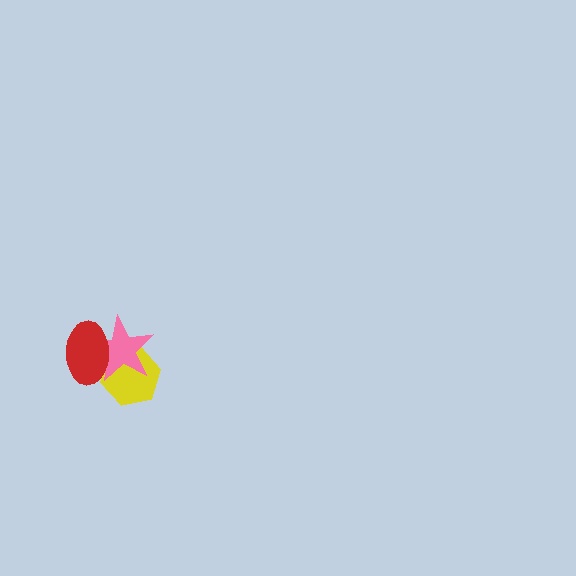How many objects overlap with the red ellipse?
2 objects overlap with the red ellipse.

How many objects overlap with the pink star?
2 objects overlap with the pink star.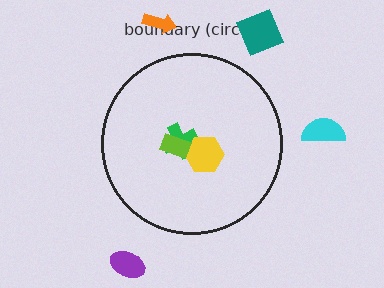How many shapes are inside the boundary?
3 inside, 4 outside.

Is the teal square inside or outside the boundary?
Outside.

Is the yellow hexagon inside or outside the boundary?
Inside.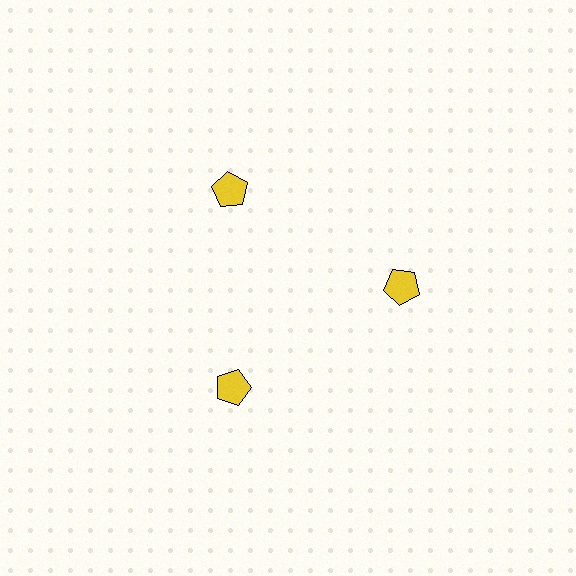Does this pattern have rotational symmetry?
Yes, this pattern has 3-fold rotational symmetry. It looks the same after rotating 120 degrees around the center.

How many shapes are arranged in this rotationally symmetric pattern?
There are 3 shapes, arranged in 3 groups of 1.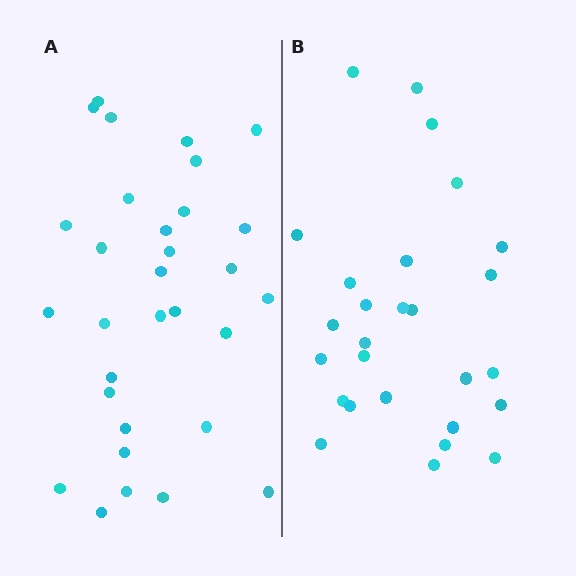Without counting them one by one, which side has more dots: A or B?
Region A (the left region) has more dots.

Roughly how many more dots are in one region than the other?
Region A has about 4 more dots than region B.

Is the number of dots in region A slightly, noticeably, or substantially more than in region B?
Region A has only slightly more — the two regions are fairly close. The ratio is roughly 1.1 to 1.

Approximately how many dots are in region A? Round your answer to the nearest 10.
About 30 dots. (The exact count is 31, which rounds to 30.)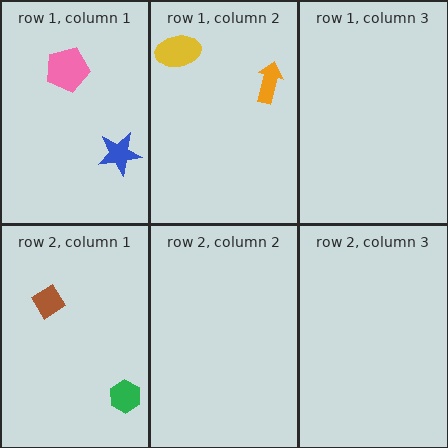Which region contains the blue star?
The row 1, column 1 region.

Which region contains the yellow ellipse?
The row 1, column 2 region.